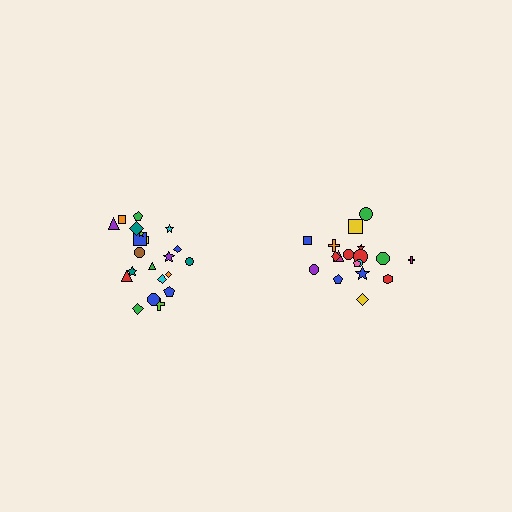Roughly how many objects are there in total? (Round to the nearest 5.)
Roughly 40 objects in total.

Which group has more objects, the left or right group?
The left group.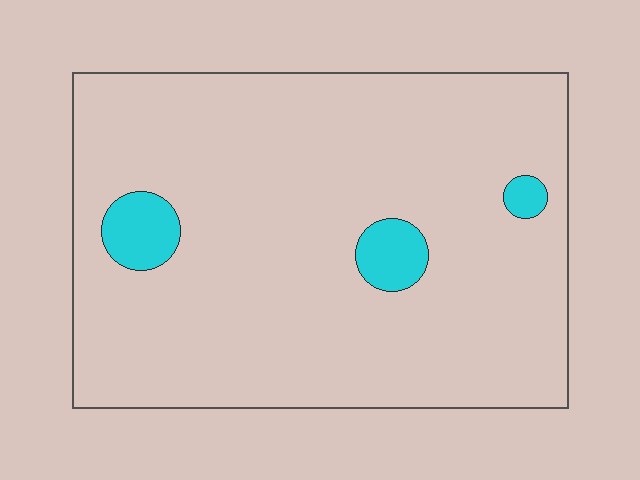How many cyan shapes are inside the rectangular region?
3.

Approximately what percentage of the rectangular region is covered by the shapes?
Approximately 5%.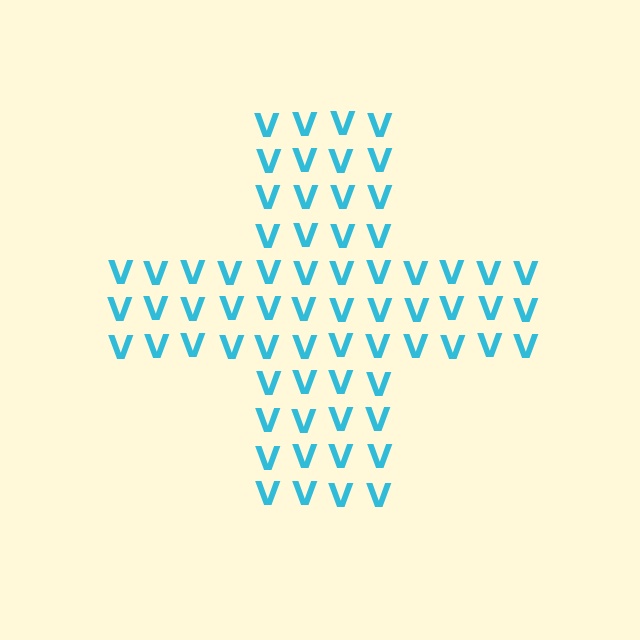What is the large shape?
The large shape is a cross.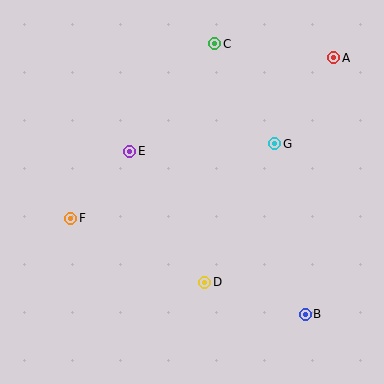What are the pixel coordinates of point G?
Point G is at (275, 144).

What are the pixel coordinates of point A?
Point A is at (334, 58).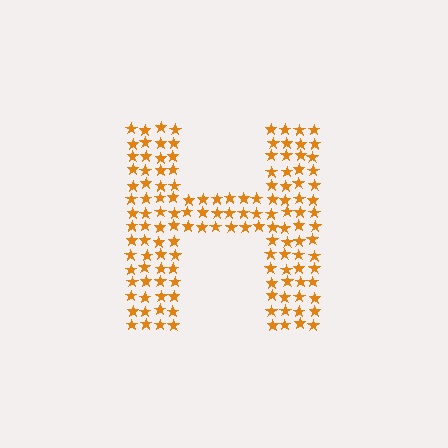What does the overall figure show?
The overall figure shows the letter H.